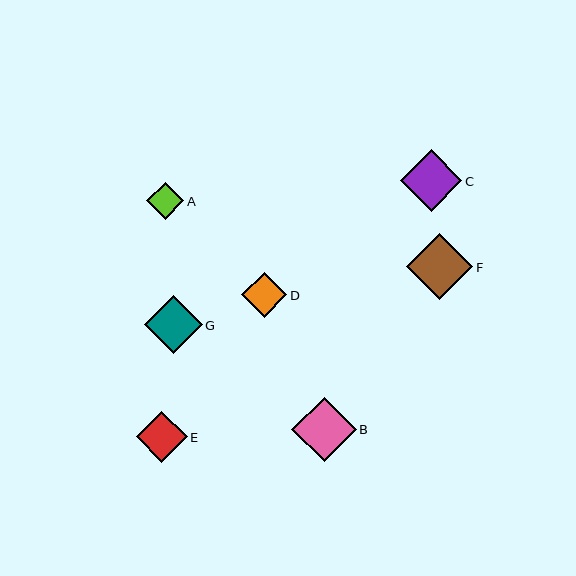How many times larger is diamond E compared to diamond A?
Diamond E is approximately 1.4 times the size of diamond A.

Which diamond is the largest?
Diamond F is the largest with a size of approximately 66 pixels.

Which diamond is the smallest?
Diamond A is the smallest with a size of approximately 37 pixels.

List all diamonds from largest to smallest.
From largest to smallest: F, B, C, G, E, D, A.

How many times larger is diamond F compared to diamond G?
Diamond F is approximately 1.1 times the size of diamond G.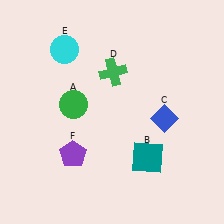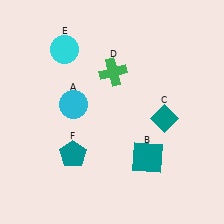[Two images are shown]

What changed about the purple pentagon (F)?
In Image 1, F is purple. In Image 2, it changed to teal.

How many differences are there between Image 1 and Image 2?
There are 3 differences between the two images.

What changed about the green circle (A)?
In Image 1, A is green. In Image 2, it changed to cyan.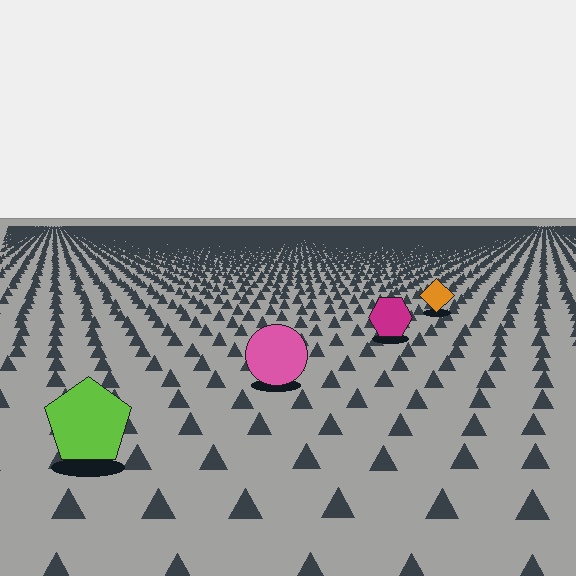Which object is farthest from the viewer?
The orange diamond is farthest from the viewer. It appears smaller and the ground texture around it is denser.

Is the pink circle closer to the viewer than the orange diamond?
Yes. The pink circle is closer — you can tell from the texture gradient: the ground texture is coarser near it.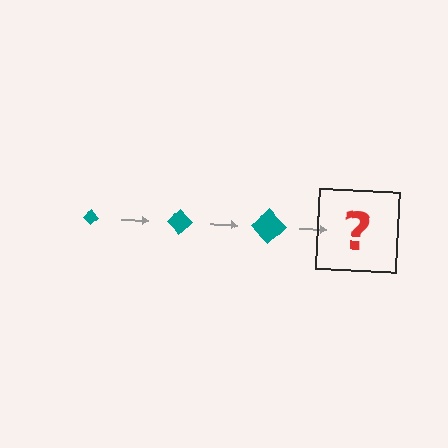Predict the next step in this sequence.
The next step is a teal diamond, larger than the previous one.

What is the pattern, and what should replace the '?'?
The pattern is that the diamond gets progressively larger each step. The '?' should be a teal diamond, larger than the previous one.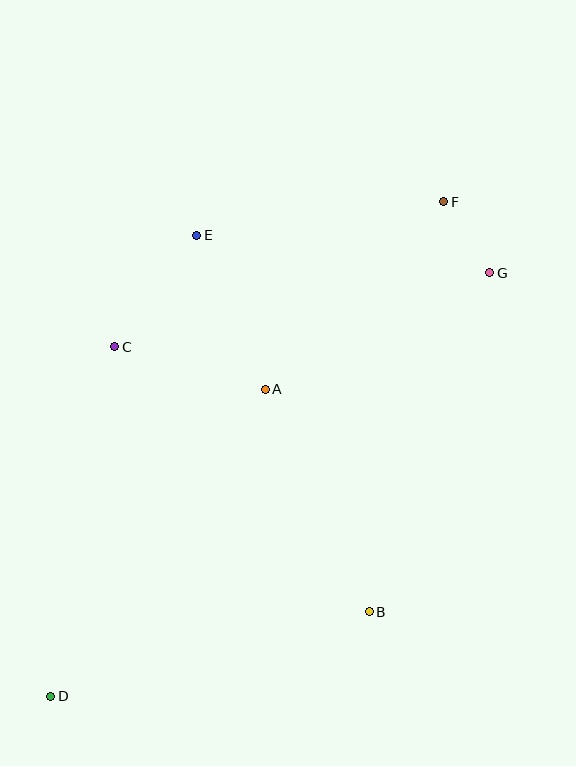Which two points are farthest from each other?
Points D and F are farthest from each other.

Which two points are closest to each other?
Points F and G are closest to each other.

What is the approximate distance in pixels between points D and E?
The distance between D and E is approximately 484 pixels.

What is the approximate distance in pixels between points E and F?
The distance between E and F is approximately 249 pixels.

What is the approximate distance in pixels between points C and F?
The distance between C and F is approximately 359 pixels.